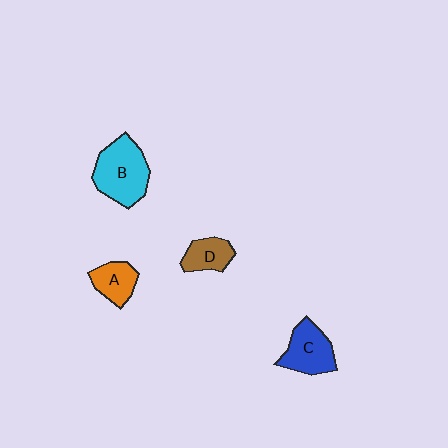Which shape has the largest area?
Shape B (cyan).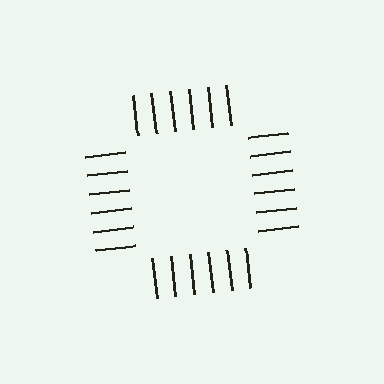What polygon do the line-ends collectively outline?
An illusory square — the line segments terminate on its edges but no continuous stroke is drawn.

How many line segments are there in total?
24 — 6 along each of the 4 edges.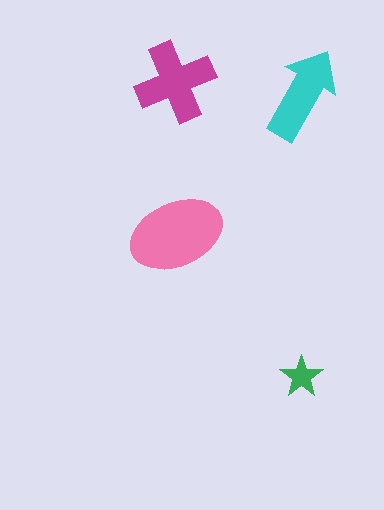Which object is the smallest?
The green star.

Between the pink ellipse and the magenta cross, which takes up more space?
The pink ellipse.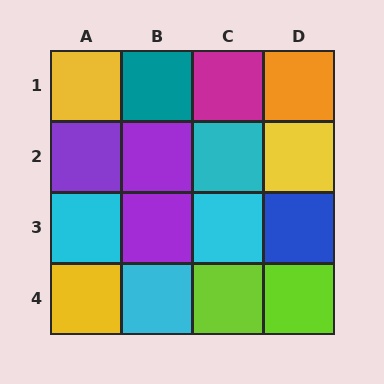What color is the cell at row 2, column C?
Cyan.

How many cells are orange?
1 cell is orange.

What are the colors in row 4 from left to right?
Yellow, cyan, lime, lime.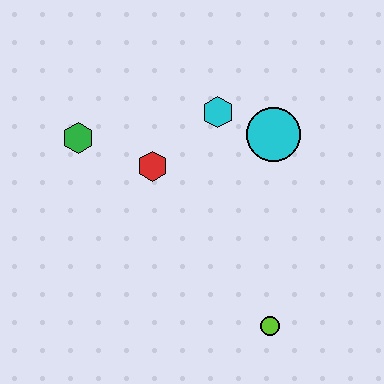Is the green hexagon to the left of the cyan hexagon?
Yes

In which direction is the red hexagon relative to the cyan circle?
The red hexagon is to the left of the cyan circle.